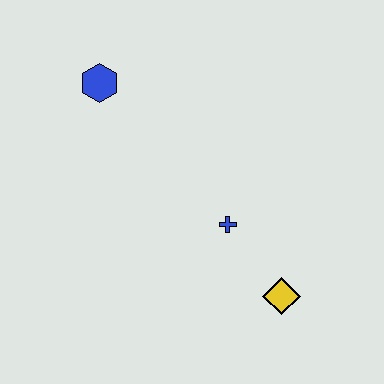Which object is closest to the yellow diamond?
The blue cross is closest to the yellow diamond.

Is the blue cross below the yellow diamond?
No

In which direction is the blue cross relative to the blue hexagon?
The blue cross is below the blue hexagon.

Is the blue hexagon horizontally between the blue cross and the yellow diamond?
No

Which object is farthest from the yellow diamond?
The blue hexagon is farthest from the yellow diamond.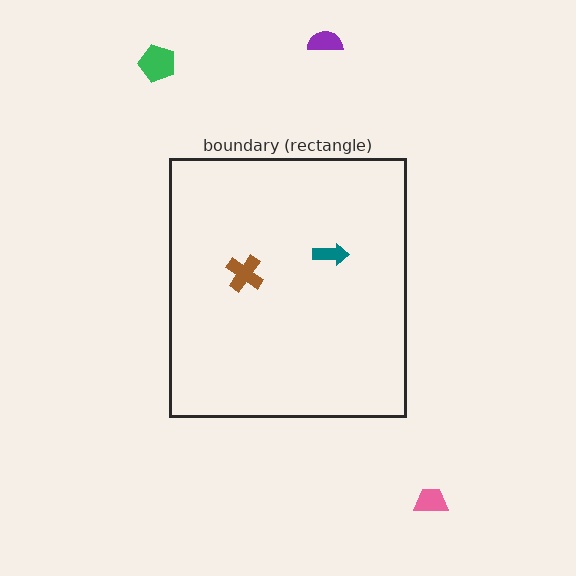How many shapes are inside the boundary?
2 inside, 3 outside.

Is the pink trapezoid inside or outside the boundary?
Outside.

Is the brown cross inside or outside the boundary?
Inside.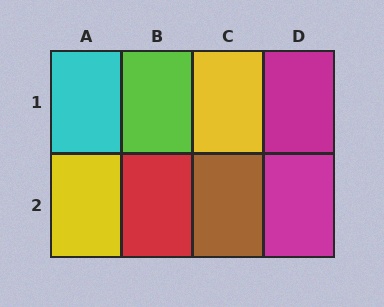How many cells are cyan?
1 cell is cyan.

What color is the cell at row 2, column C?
Brown.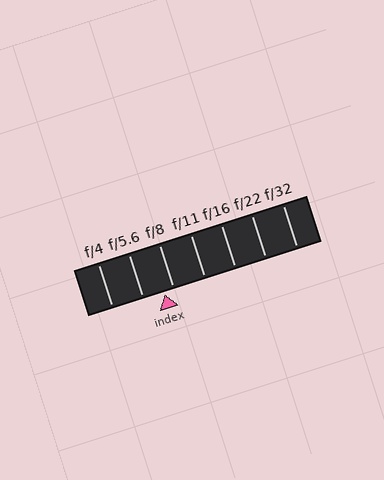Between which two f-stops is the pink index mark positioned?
The index mark is between f/5.6 and f/8.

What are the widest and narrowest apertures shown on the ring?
The widest aperture shown is f/4 and the narrowest is f/32.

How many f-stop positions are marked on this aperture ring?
There are 7 f-stop positions marked.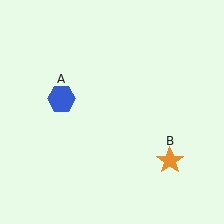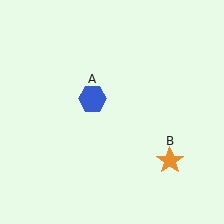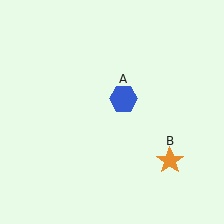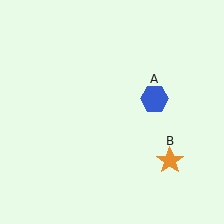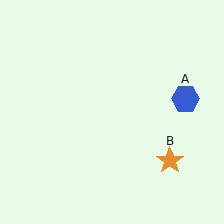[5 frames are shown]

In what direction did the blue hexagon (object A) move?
The blue hexagon (object A) moved right.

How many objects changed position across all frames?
1 object changed position: blue hexagon (object A).